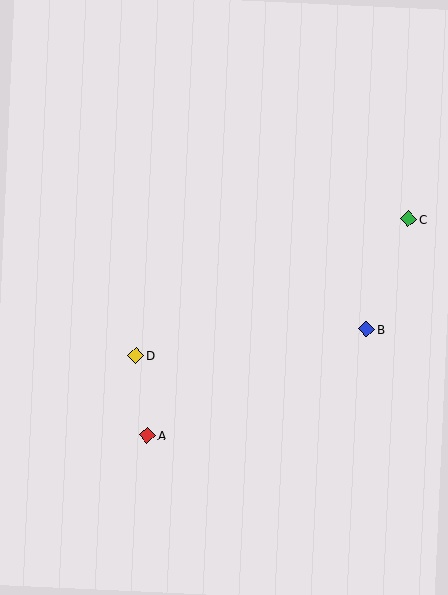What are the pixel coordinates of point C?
Point C is at (408, 219).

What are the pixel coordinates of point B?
Point B is at (366, 330).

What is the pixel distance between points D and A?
The distance between D and A is 81 pixels.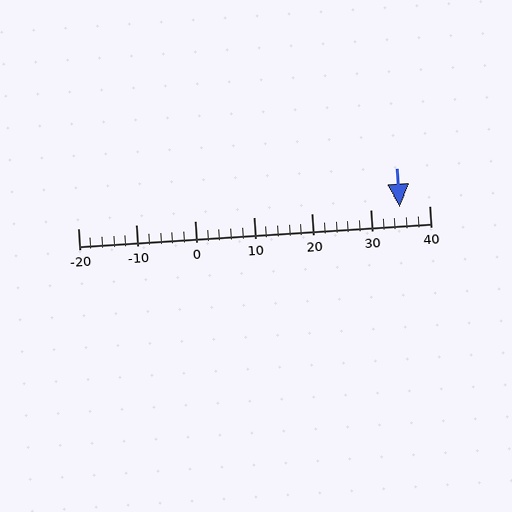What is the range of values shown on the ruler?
The ruler shows values from -20 to 40.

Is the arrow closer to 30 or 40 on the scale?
The arrow is closer to 30.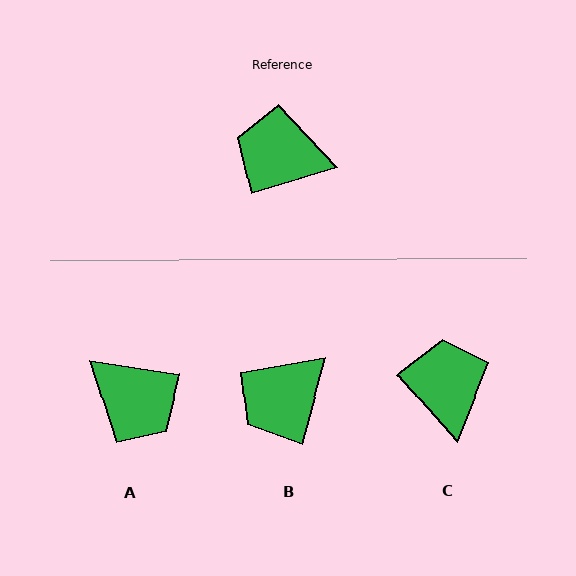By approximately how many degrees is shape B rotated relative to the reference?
Approximately 57 degrees counter-clockwise.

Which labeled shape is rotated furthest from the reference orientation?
A, about 154 degrees away.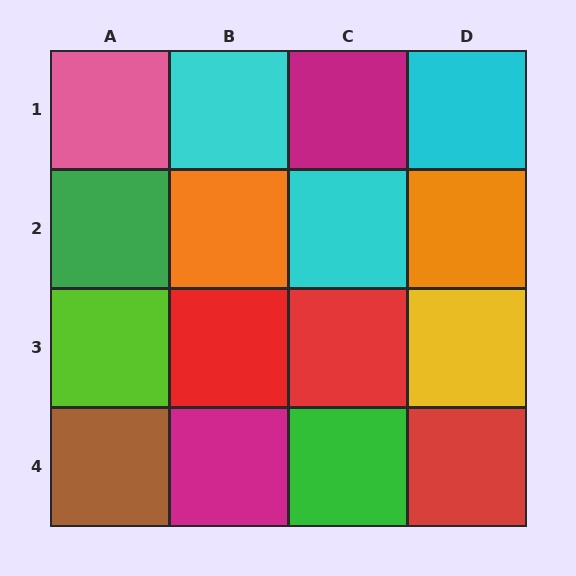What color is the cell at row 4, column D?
Red.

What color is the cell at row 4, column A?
Brown.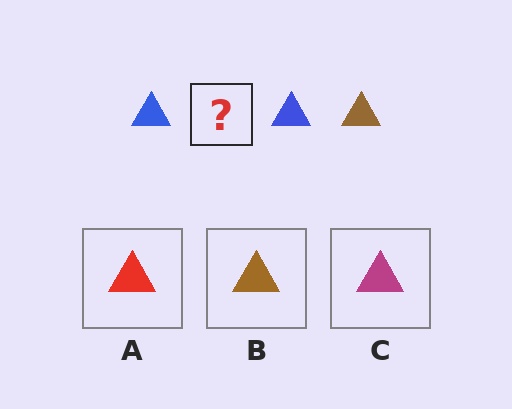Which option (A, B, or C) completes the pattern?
B.